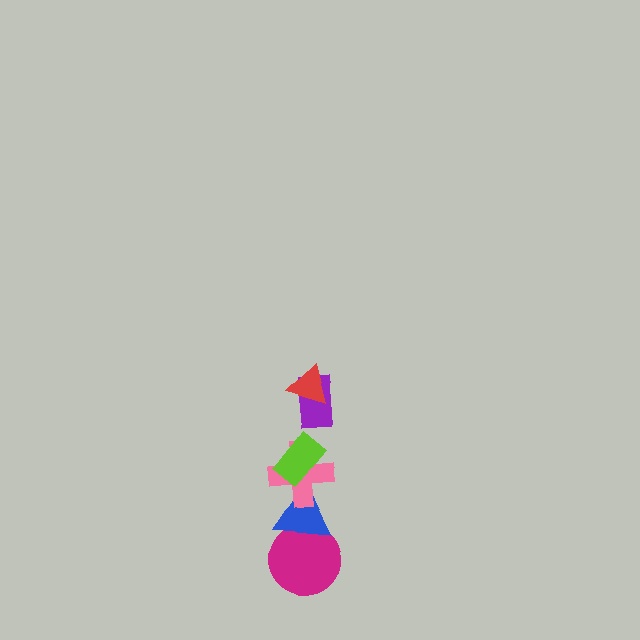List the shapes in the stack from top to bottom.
From top to bottom: the red triangle, the purple rectangle, the lime rectangle, the pink cross, the blue triangle, the magenta circle.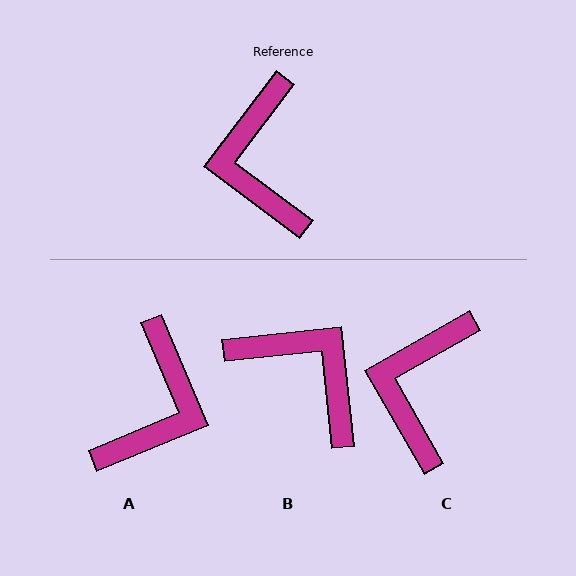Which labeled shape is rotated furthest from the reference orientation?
A, about 150 degrees away.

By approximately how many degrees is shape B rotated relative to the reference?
Approximately 137 degrees clockwise.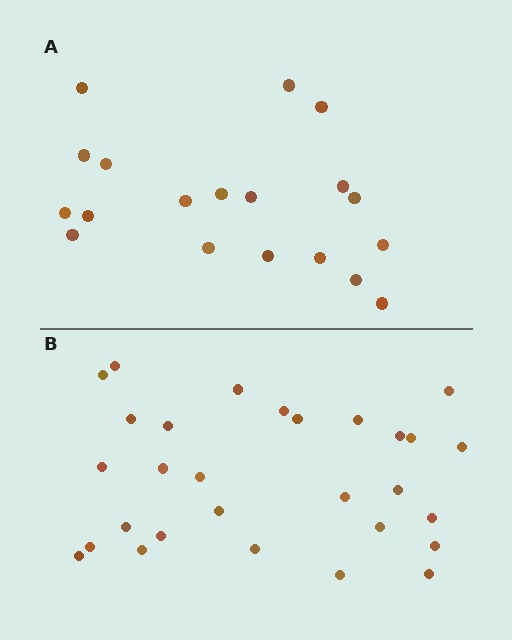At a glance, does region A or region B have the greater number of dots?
Region B (the bottom region) has more dots.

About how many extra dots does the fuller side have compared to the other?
Region B has roughly 10 or so more dots than region A.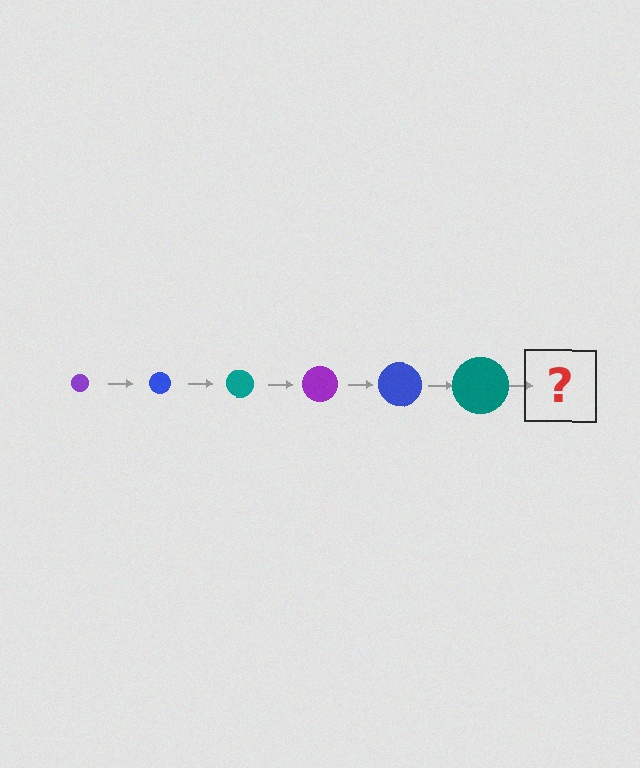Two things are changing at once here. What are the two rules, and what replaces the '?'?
The two rules are that the circle grows larger each step and the color cycles through purple, blue, and teal. The '?' should be a purple circle, larger than the previous one.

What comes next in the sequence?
The next element should be a purple circle, larger than the previous one.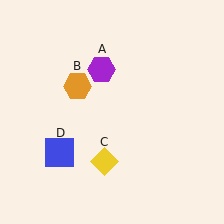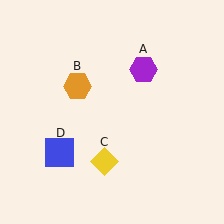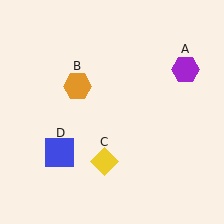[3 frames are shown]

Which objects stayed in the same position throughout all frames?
Orange hexagon (object B) and yellow diamond (object C) and blue square (object D) remained stationary.